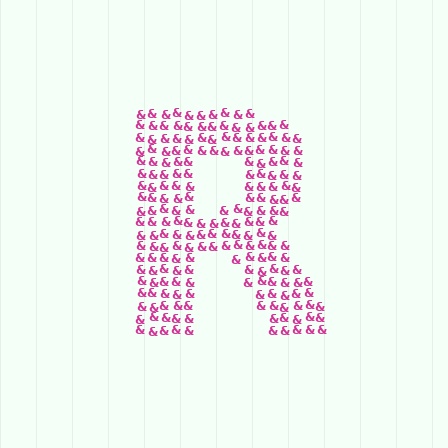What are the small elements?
The small elements are ampersands.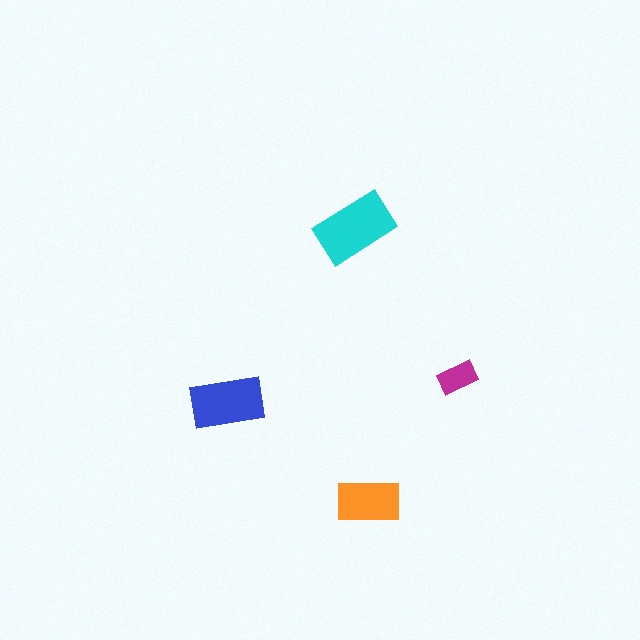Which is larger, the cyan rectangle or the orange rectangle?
The cyan one.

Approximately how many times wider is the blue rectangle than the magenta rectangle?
About 2 times wider.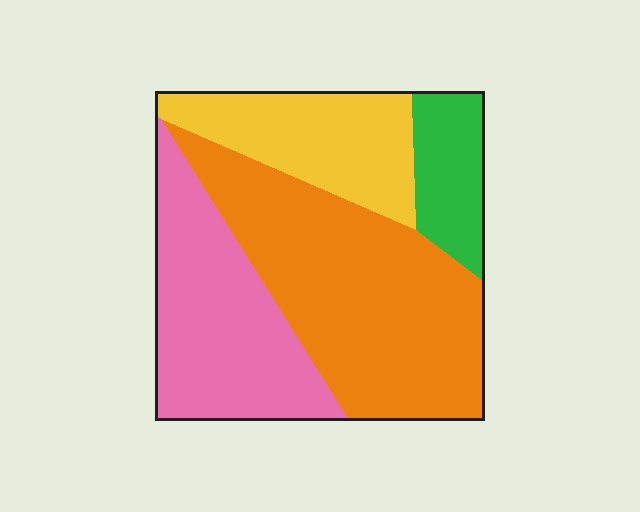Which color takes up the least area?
Green, at roughly 10%.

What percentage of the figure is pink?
Pink covers around 30% of the figure.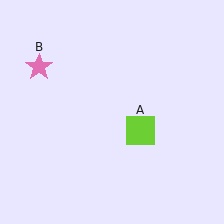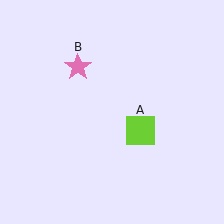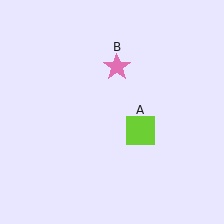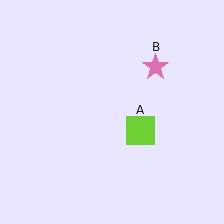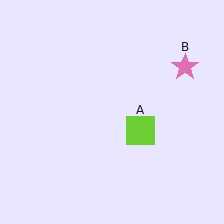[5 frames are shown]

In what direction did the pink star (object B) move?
The pink star (object B) moved right.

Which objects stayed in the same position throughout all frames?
Lime square (object A) remained stationary.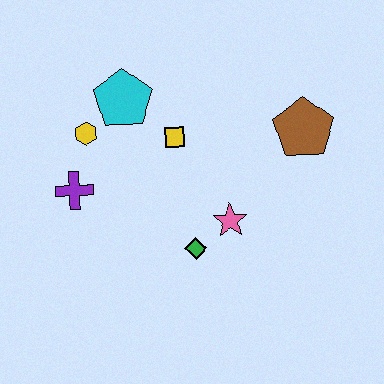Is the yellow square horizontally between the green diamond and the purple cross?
Yes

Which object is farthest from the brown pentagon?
The purple cross is farthest from the brown pentagon.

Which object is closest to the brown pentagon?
The pink star is closest to the brown pentagon.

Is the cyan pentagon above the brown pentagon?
Yes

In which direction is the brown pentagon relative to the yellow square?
The brown pentagon is to the right of the yellow square.